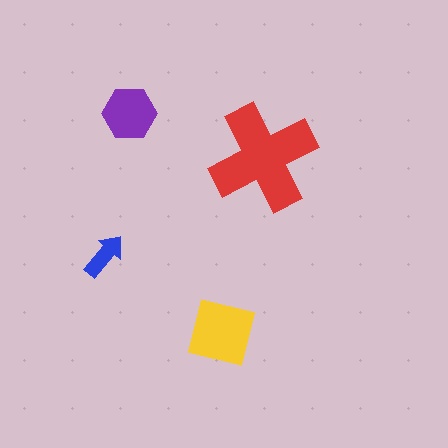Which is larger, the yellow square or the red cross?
The red cross.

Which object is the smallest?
The blue arrow.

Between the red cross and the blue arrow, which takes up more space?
The red cross.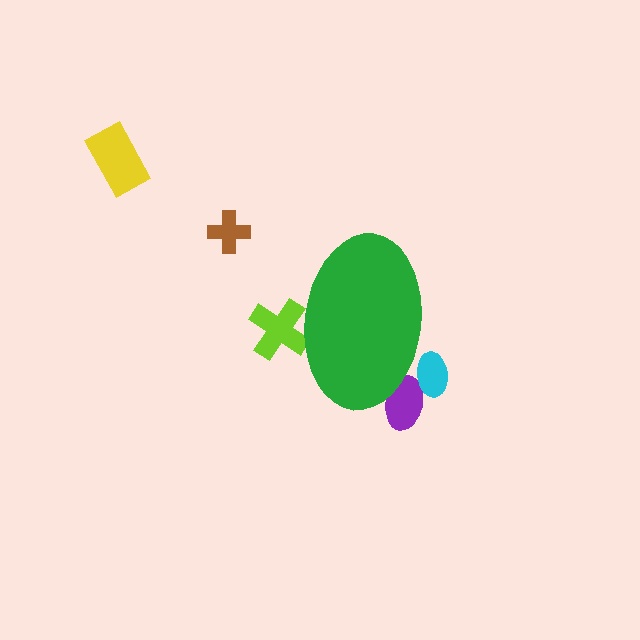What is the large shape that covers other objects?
A green ellipse.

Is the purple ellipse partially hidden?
Yes, the purple ellipse is partially hidden behind the green ellipse.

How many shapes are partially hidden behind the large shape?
3 shapes are partially hidden.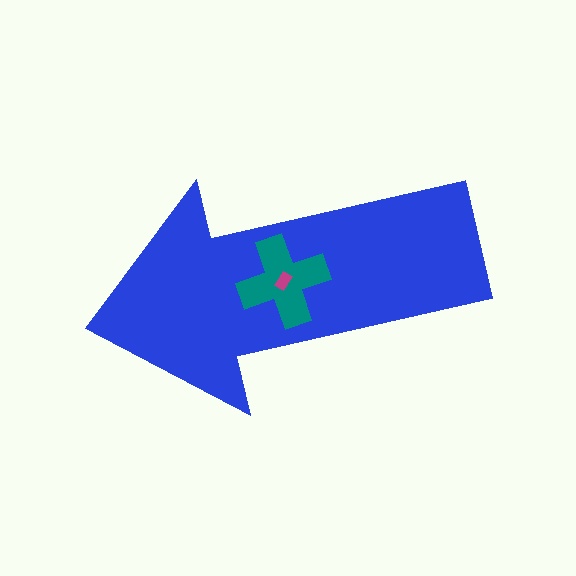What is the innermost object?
The magenta rectangle.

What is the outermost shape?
The blue arrow.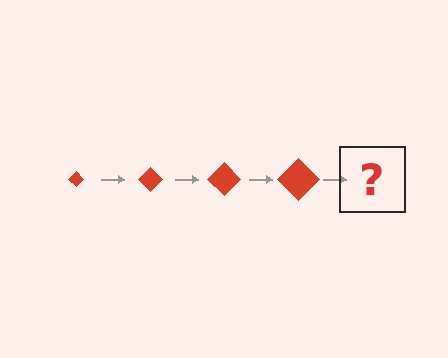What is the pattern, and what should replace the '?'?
The pattern is that the diamond gets progressively larger each step. The '?' should be a red diamond, larger than the previous one.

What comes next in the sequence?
The next element should be a red diamond, larger than the previous one.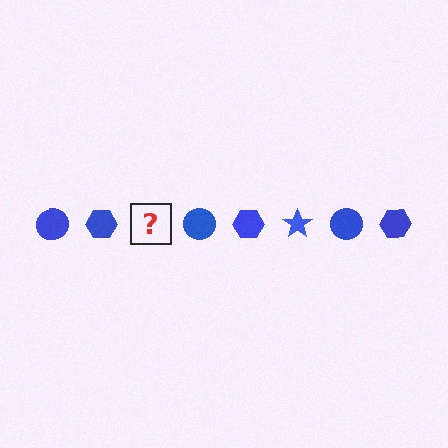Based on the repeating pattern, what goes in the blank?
The blank should be a blue star.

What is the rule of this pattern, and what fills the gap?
The rule is that the pattern cycles through circle, hexagon, star shapes in blue. The gap should be filled with a blue star.